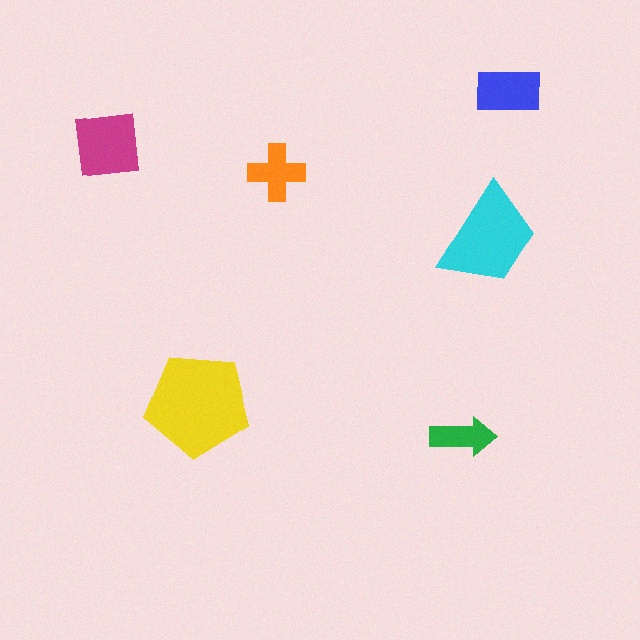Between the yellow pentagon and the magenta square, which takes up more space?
The yellow pentagon.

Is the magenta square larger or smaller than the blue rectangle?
Larger.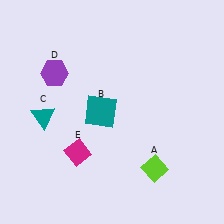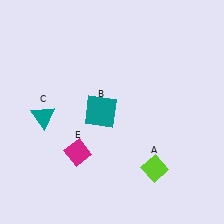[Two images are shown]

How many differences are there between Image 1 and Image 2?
There is 1 difference between the two images.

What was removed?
The purple hexagon (D) was removed in Image 2.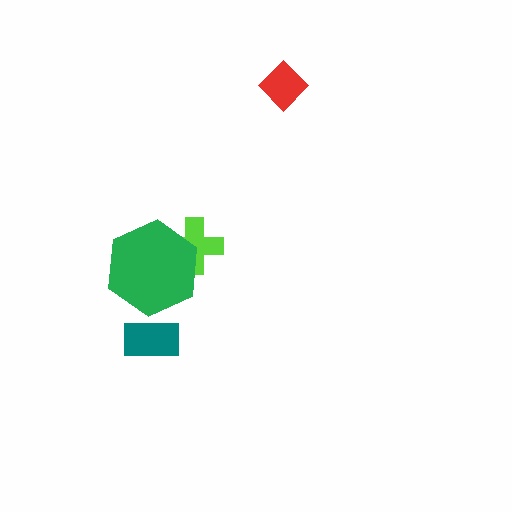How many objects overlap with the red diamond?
0 objects overlap with the red diamond.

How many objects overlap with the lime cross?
1 object overlaps with the lime cross.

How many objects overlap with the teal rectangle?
0 objects overlap with the teal rectangle.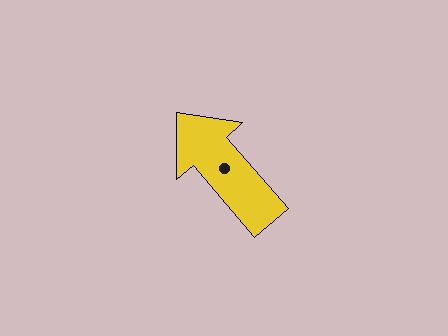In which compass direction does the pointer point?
Northwest.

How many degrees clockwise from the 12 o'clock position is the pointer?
Approximately 319 degrees.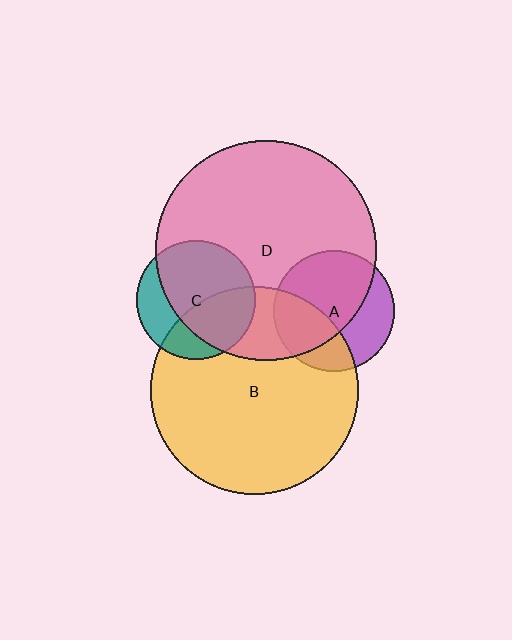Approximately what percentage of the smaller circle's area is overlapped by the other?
Approximately 25%.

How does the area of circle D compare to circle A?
Approximately 3.3 times.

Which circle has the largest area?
Circle D (pink).